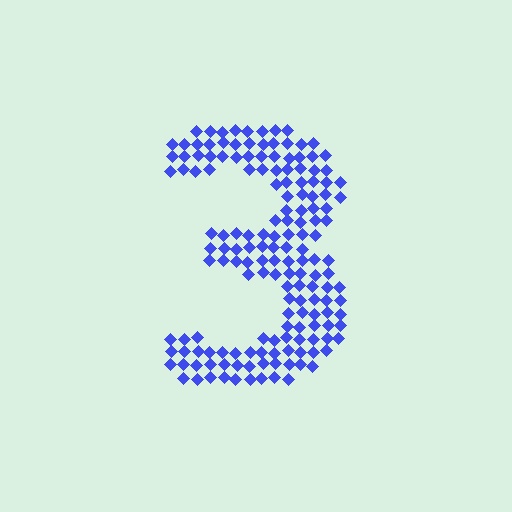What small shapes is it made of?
It is made of small diamonds.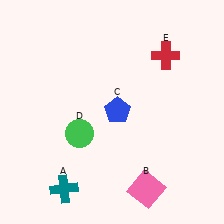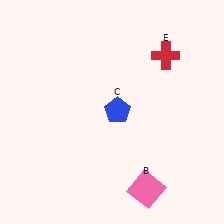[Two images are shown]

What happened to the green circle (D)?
The green circle (D) was removed in Image 2. It was in the bottom-left area of Image 1.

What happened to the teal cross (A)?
The teal cross (A) was removed in Image 2. It was in the bottom-left area of Image 1.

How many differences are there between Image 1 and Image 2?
There are 2 differences between the two images.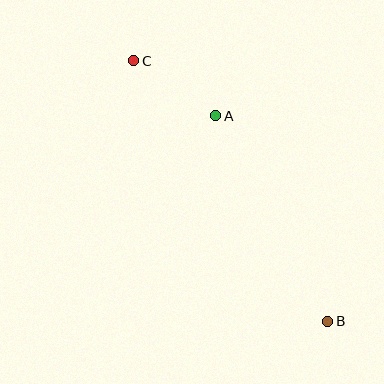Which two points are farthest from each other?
Points B and C are farthest from each other.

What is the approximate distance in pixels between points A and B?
The distance between A and B is approximately 234 pixels.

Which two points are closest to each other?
Points A and C are closest to each other.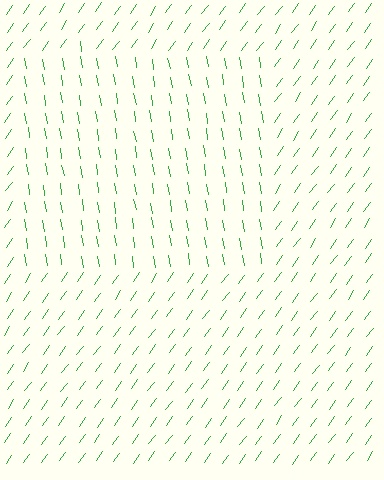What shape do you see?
I see a rectangle.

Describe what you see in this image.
The image is filled with small green line segments. A rectangle region in the image has lines oriented differently from the surrounding lines, creating a visible texture boundary.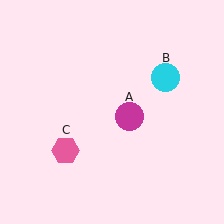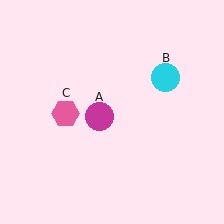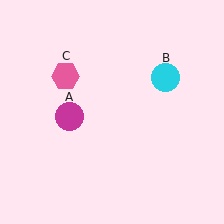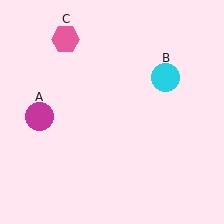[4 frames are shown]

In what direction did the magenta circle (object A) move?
The magenta circle (object A) moved left.